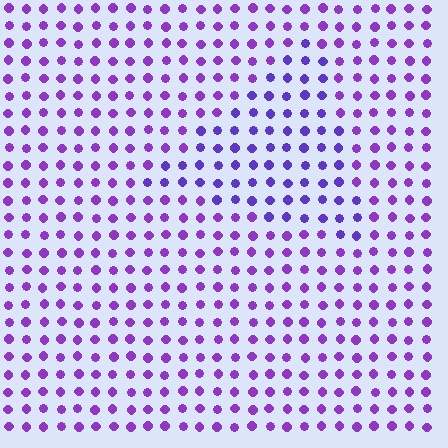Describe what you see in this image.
The image is filled with small purple elements in a uniform arrangement. A triangle-shaped region is visible where the elements are tinted to a slightly different hue, forming a subtle color boundary.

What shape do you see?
I see a triangle.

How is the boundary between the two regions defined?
The boundary is defined purely by a slight shift in hue (about 22 degrees). Spacing, size, and orientation are identical on both sides.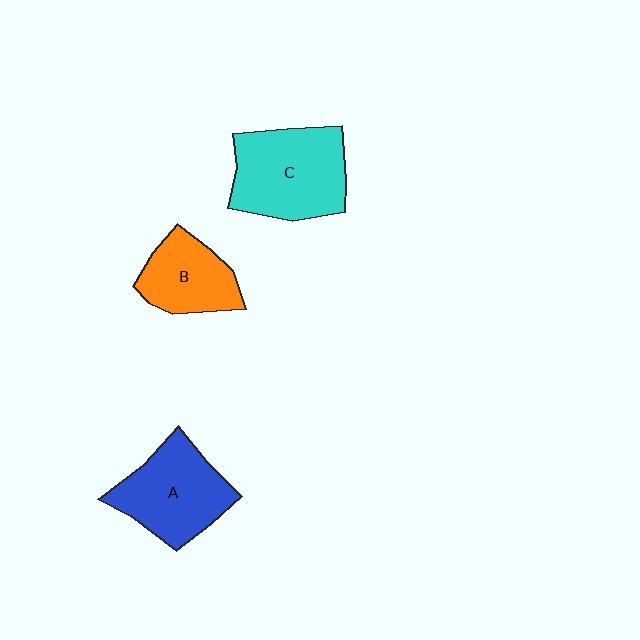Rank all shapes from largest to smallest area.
From largest to smallest: C (cyan), A (blue), B (orange).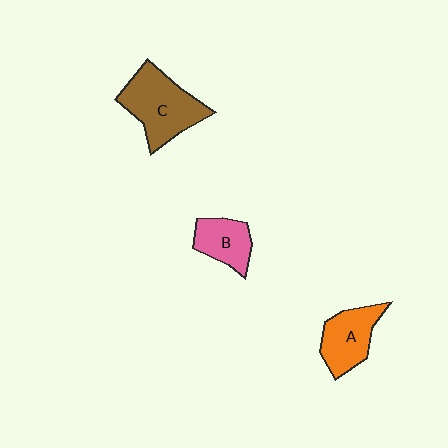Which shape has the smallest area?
Shape B (pink).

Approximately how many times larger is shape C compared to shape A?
Approximately 1.4 times.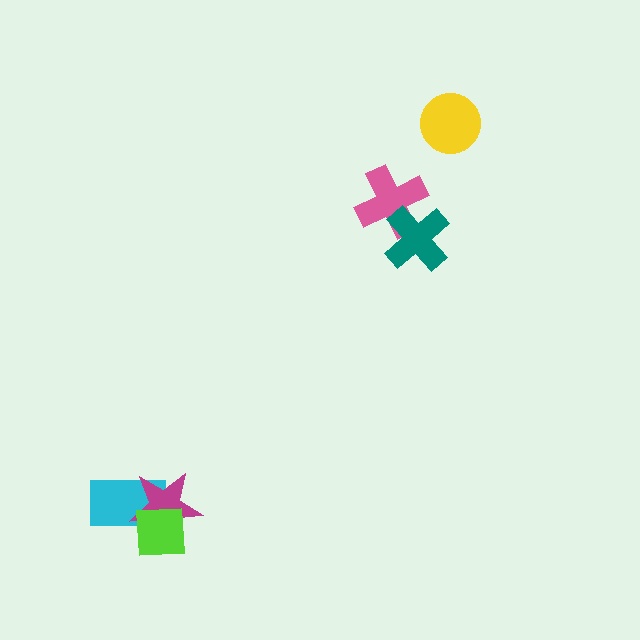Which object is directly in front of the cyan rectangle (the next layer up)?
The magenta star is directly in front of the cyan rectangle.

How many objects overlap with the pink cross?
1 object overlaps with the pink cross.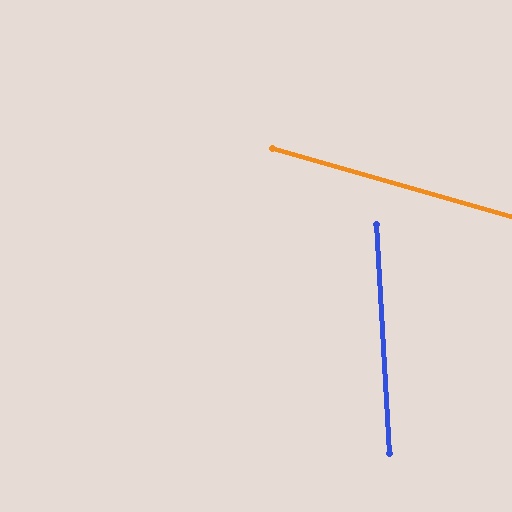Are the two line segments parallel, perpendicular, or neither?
Neither parallel nor perpendicular — they differ by about 71°.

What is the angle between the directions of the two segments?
Approximately 71 degrees.